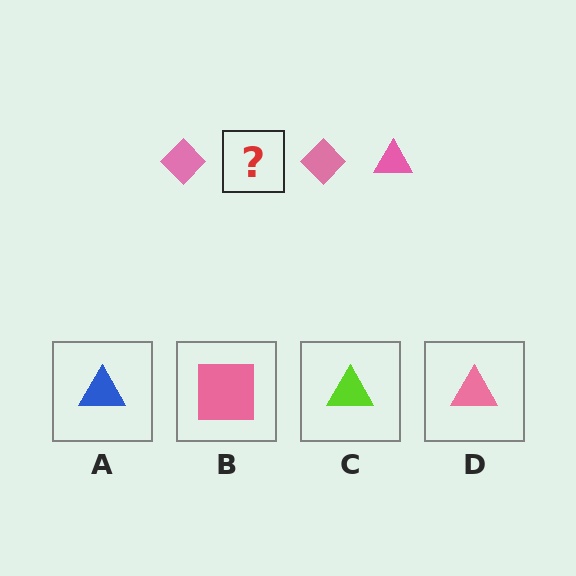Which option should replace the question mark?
Option D.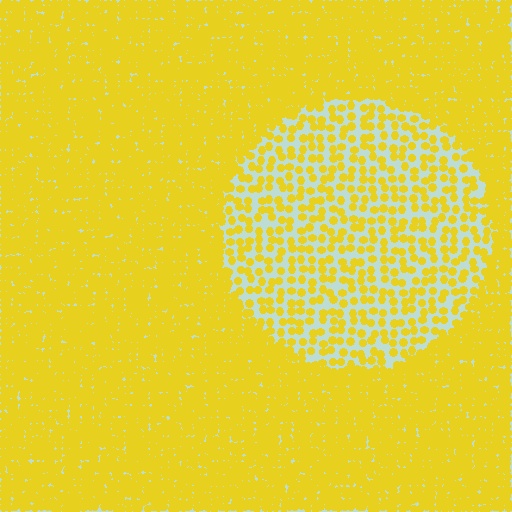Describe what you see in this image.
The image contains small yellow elements arranged at two different densities. A circle-shaped region is visible where the elements are less densely packed than the surrounding area.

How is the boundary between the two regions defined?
The boundary is defined by a change in element density (approximately 2.7x ratio). All elements are the same color, size, and shape.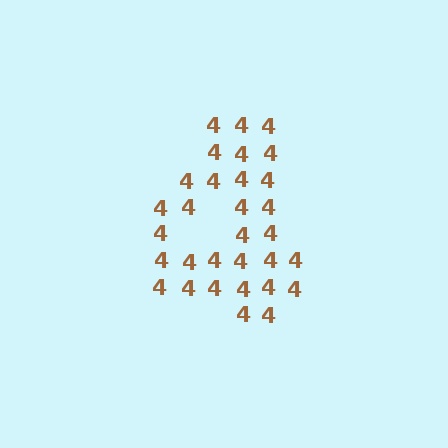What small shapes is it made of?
It is made of small digit 4's.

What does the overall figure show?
The overall figure shows the digit 4.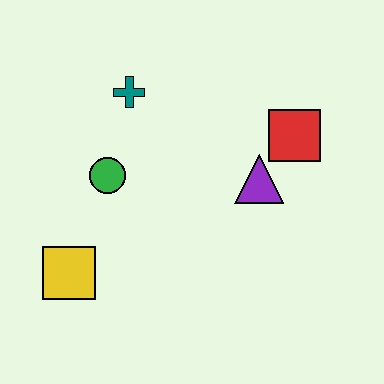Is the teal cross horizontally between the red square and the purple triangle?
No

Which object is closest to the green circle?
The teal cross is closest to the green circle.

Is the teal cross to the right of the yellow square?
Yes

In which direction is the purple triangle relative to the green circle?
The purple triangle is to the right of the green circle.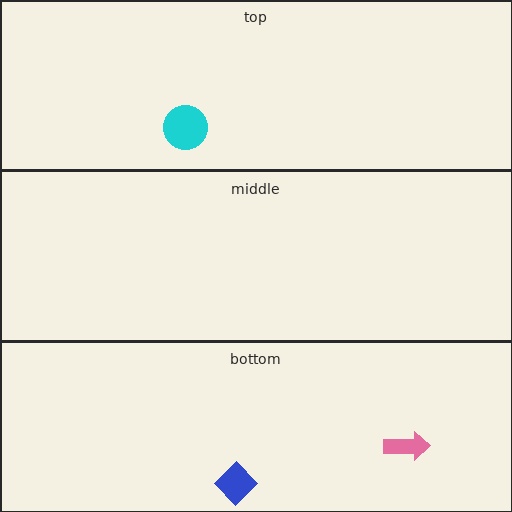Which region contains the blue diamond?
The bottom region.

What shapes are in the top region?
The cyan circle.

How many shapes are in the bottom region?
2.